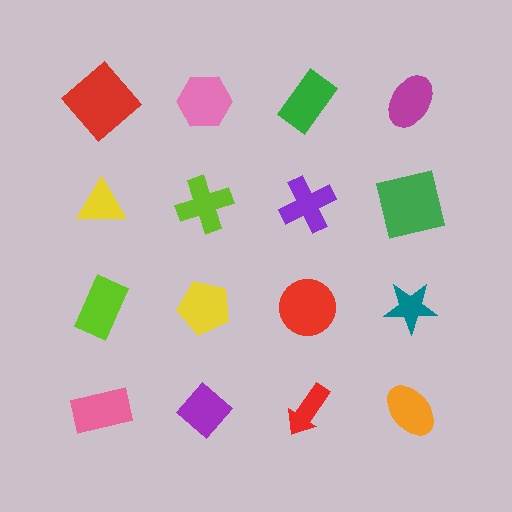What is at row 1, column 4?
A magenta ellipse.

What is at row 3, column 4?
A teal star.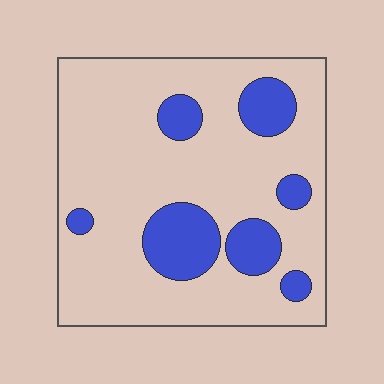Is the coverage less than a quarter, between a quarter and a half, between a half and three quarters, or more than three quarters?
Less than a quarter.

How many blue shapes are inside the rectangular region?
7.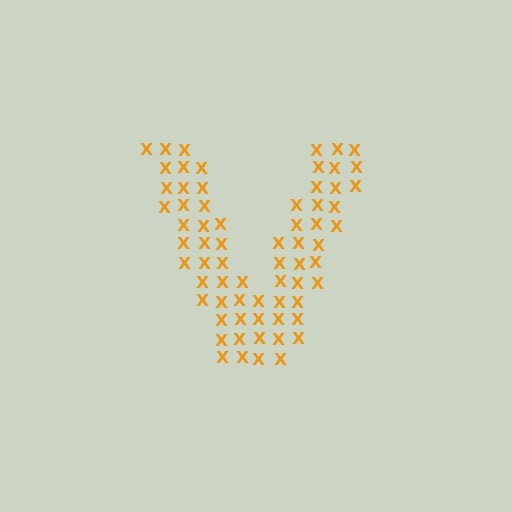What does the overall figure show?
The overall figure shows the letter V.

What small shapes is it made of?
It is made of small letter X's.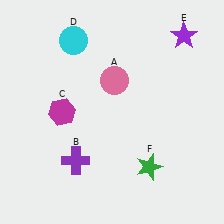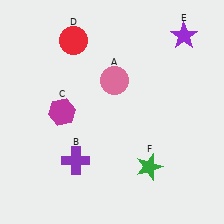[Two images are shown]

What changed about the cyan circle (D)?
In Image 1, D is cyan. In Image 2, it changed to red.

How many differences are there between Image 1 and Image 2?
There is 1 difference between the two images.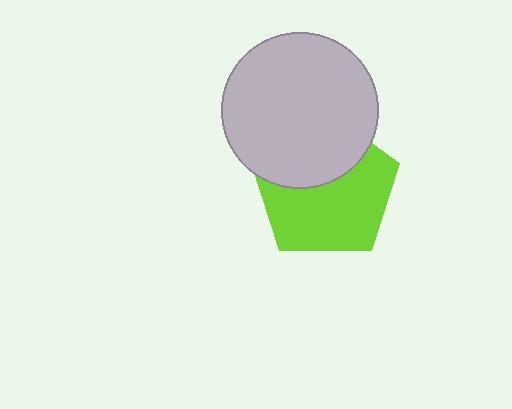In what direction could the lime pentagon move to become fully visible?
The lime pentagon could move down. That would shift it out from behind the light gray circle entirely.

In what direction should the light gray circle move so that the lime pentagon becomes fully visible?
The light gray circle should move up. That is the shortest direction to clear the overlap and leave the lime pentagon fully visible.